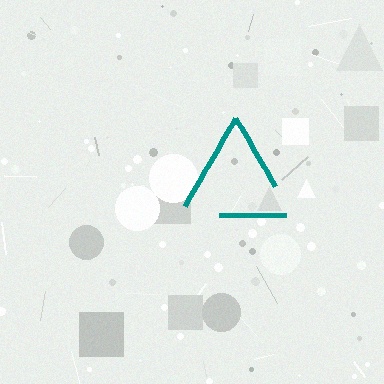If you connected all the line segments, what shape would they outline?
They would outline a triangle.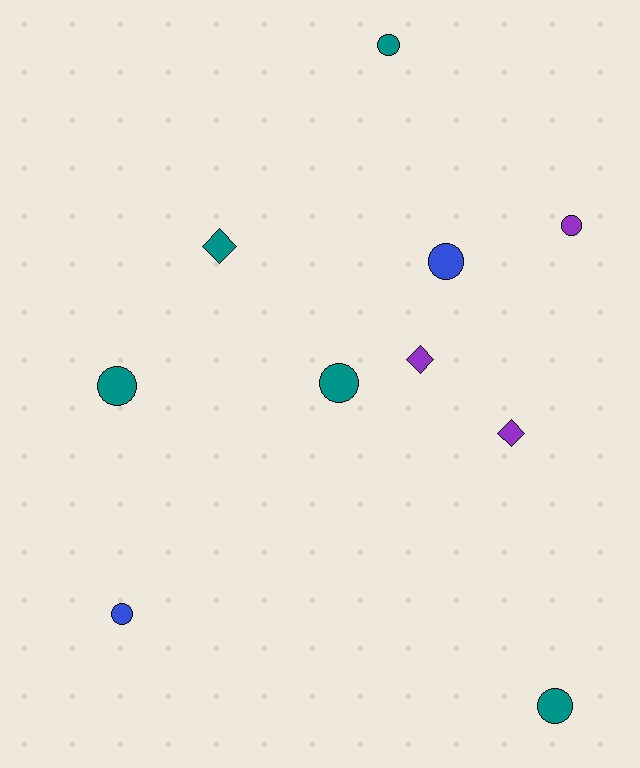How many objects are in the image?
There are 10 objects.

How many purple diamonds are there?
There are 2 purple diamonds.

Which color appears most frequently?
Teal, with 5 objects.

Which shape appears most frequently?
Circle, with 7 objects.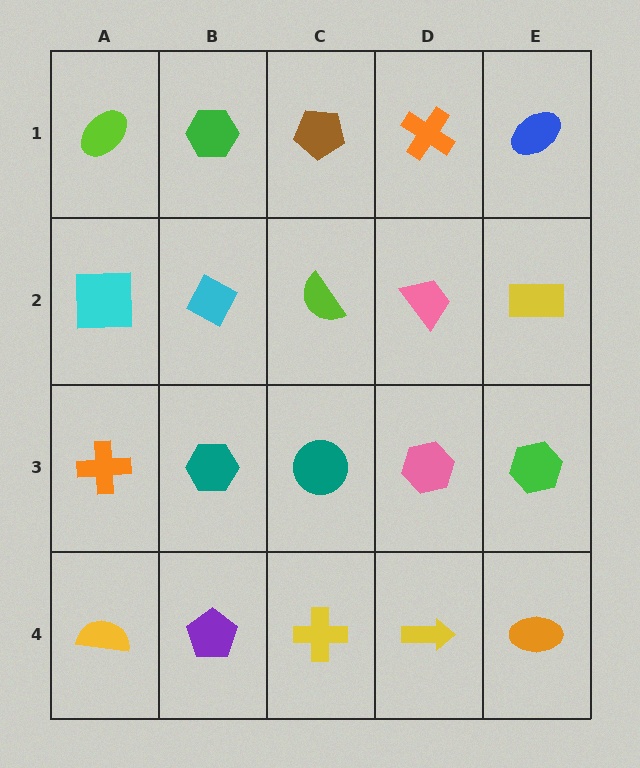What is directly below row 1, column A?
A cyan square.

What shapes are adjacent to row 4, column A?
An orange cross (row 3, column A), a purple pentagon (row 4, column B).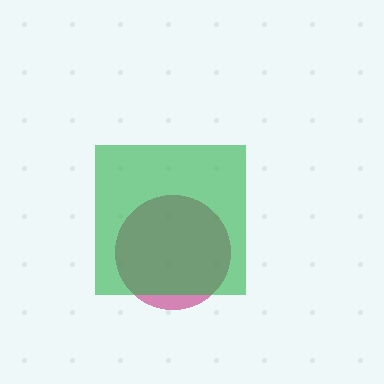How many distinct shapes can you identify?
There are 2 distinct shapes: a magenta circle, a green square.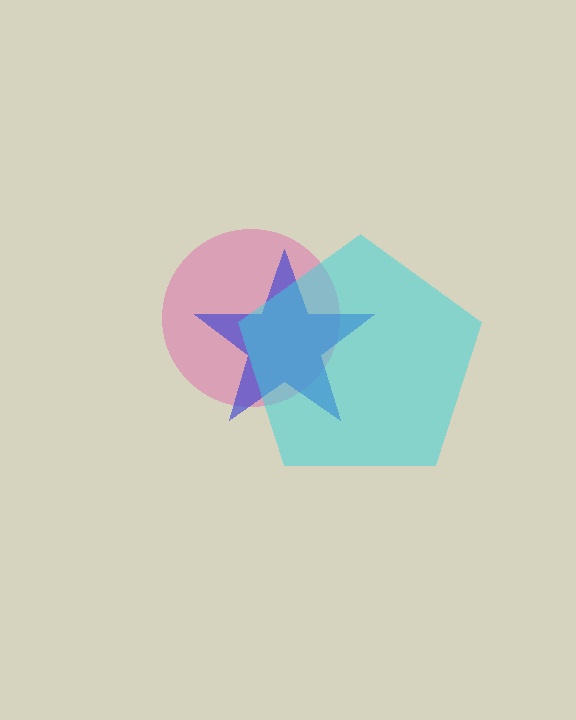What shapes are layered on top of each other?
The layered shapes are: a pink circle, a blue star, a cyan pentagon.